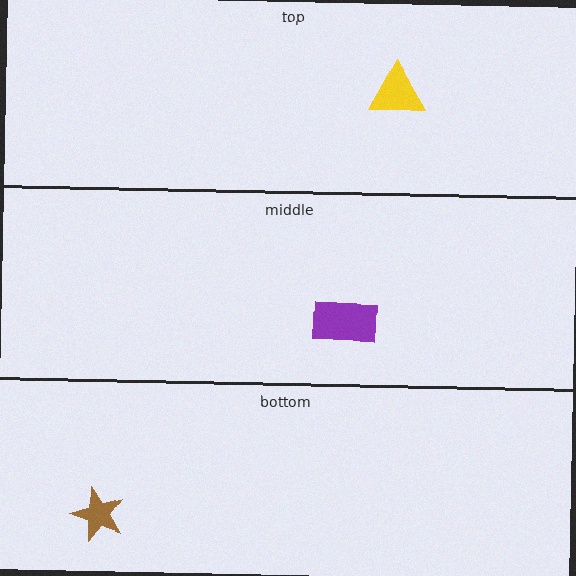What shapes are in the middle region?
The purple rectangle.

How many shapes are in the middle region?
1.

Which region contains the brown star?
The bottom region.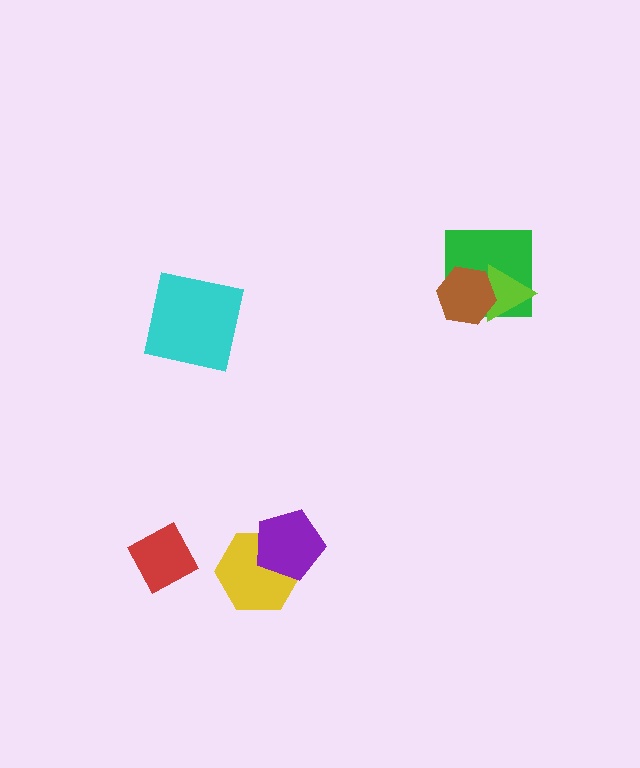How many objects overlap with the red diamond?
0 objects overlap with the red diamond.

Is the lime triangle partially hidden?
Yes, it is partially covered by another shape.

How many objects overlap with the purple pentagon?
1 object overlaps with the purple pentagon.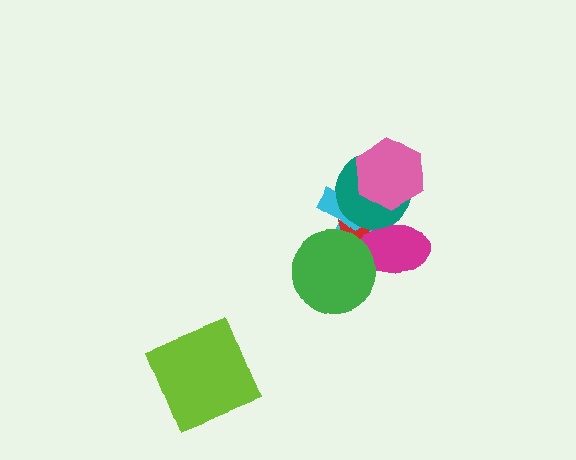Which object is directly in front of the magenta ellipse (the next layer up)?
The teal circle is directly in front of the magenta ellipse.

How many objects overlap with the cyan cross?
5 objects overlap with the cyan cross.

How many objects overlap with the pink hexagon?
2 objects overlap with the pink hexagon.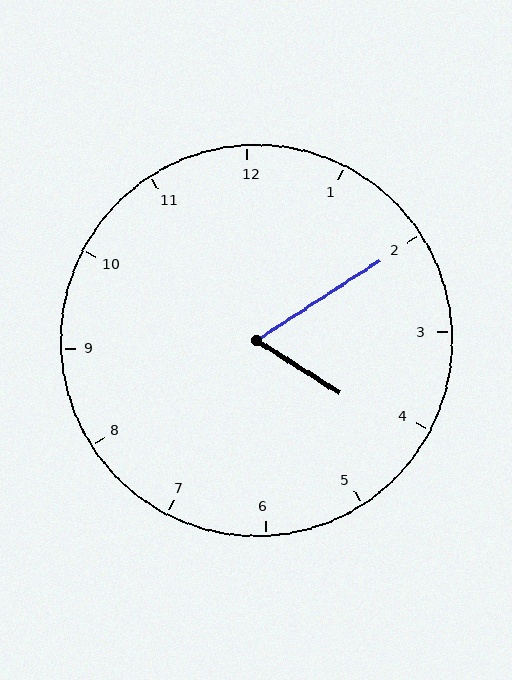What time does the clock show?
4:10.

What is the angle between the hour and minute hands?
Approximately 65 degrees.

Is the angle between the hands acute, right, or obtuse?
It is acute.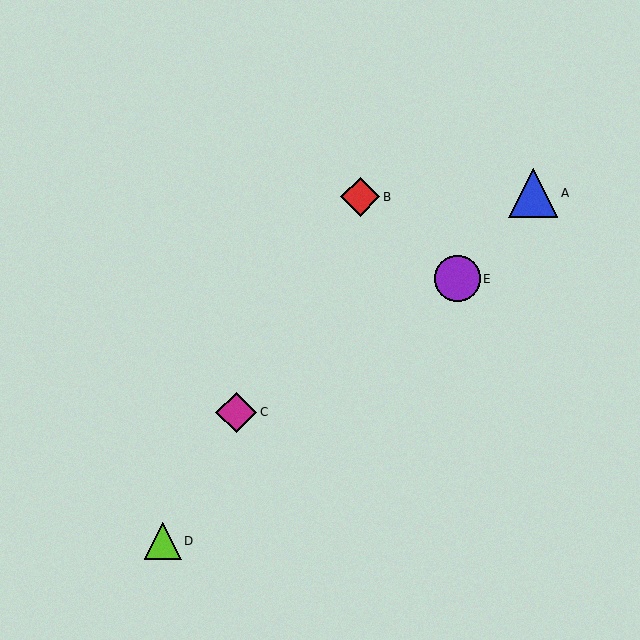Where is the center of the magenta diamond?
The center of the magenta diamond is at (236, 413).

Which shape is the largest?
The blue triangle (labeled A) is the largest.